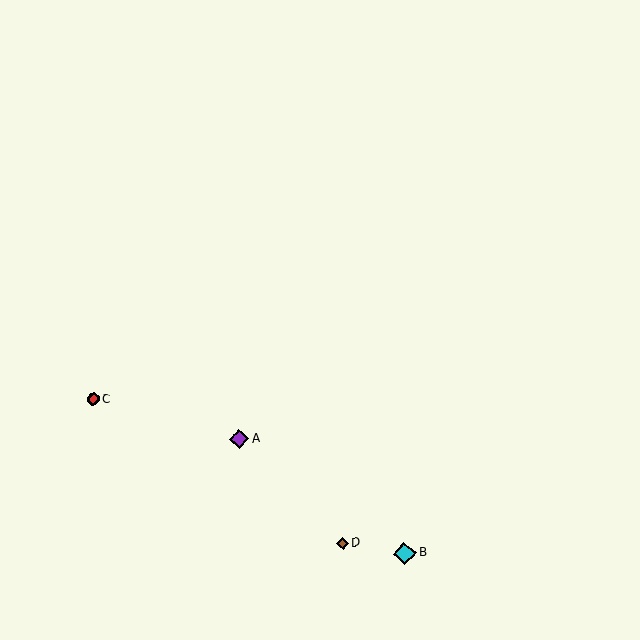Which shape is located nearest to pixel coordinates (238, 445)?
The purple diamond (labeled A) at (239, 439) is nearest to that location.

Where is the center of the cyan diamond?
The center of the cyan diamond is at (405, 554).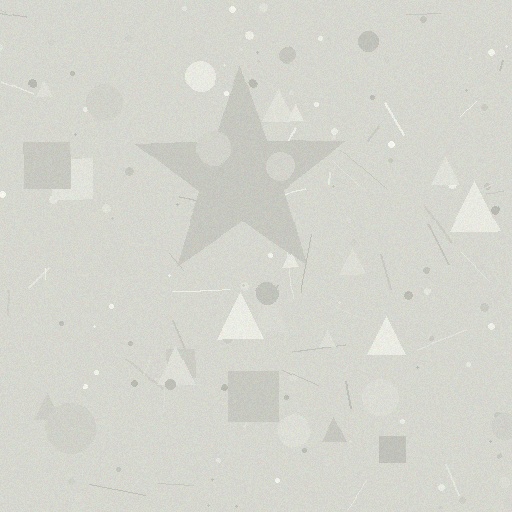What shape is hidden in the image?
A star is hidden in the image.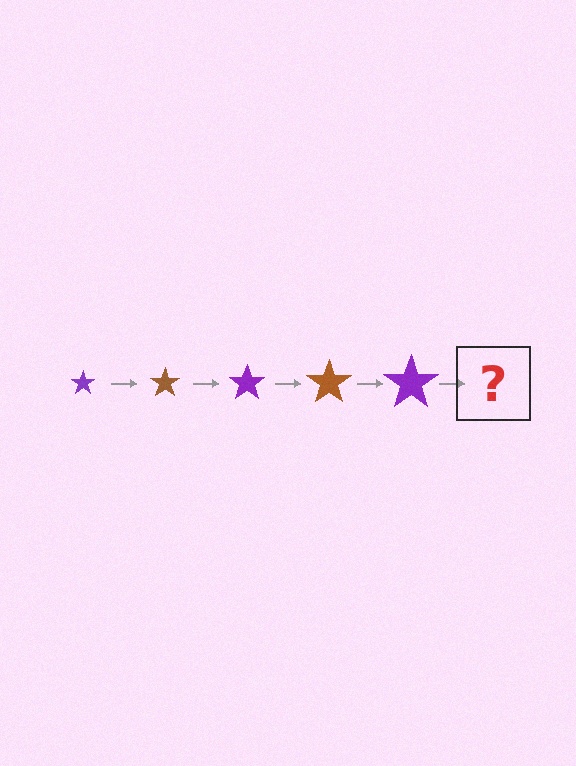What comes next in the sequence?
The next element should be a brown star, larger than the previous one.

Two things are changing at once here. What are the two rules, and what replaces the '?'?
The two rules are that the star grows larger each step and the color cycles through purple and brown. The '?' should be a brown star, larger than the previous one.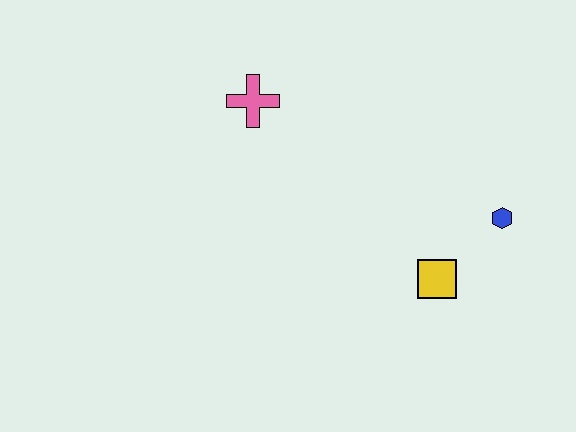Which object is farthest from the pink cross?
The blue hexagon is farthest from the pink cross.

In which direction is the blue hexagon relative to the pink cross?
The blue hexagon is to the right of the pink cross.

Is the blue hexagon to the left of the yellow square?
No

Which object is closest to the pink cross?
The yellow square is closest to the pink cross.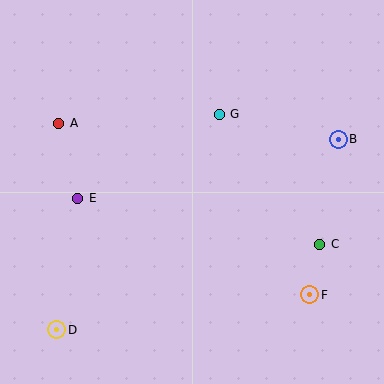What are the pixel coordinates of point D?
Point D is at (57, 330).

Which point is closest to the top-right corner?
Point B is closest to the top-right corner.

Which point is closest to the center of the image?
Point G at (219, 114) is closest to the center.